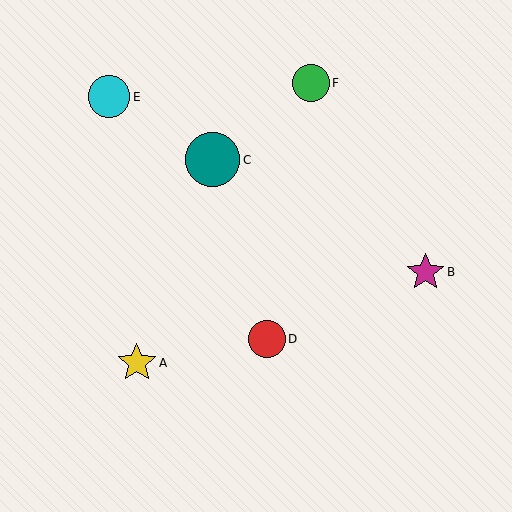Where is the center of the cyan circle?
The center of the cyan circle is at (109, 97).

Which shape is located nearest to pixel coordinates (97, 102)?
The cyan circle (labeled E) at (109, 97) is nearest to that location.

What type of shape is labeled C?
Shape C is a teal circle.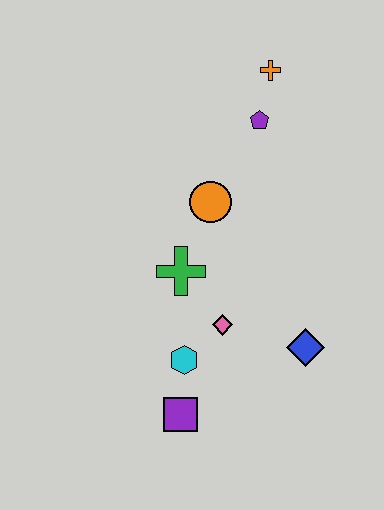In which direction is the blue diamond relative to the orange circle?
The blue diamond is below the orange circle.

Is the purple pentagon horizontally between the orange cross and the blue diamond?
No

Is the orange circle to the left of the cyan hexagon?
No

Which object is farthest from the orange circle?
The purple square is farthest from the orange circle.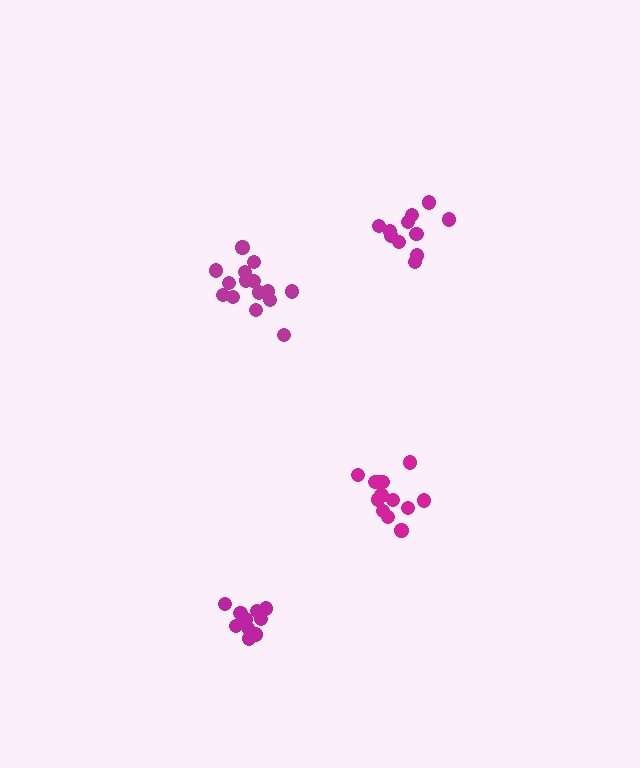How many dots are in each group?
Group 1: 15 dots, Group 2: 11 dots, Group 3: 10 dots, Group 4: 14 dots (50 total).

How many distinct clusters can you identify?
There are 4 distinct clusters.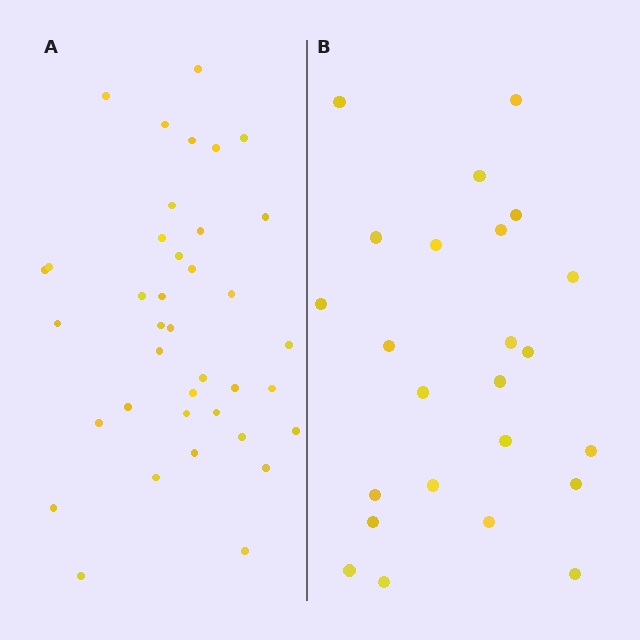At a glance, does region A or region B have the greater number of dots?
Region A (the left region) has more dots.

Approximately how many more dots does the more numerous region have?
Region A has approximately 15 more dots than region B.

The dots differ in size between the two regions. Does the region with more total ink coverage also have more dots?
No. Region B has more total ink coverage because its dots are larger, but region A actually contains more individual dots. Total area can be misleading — the number of items is what matters here.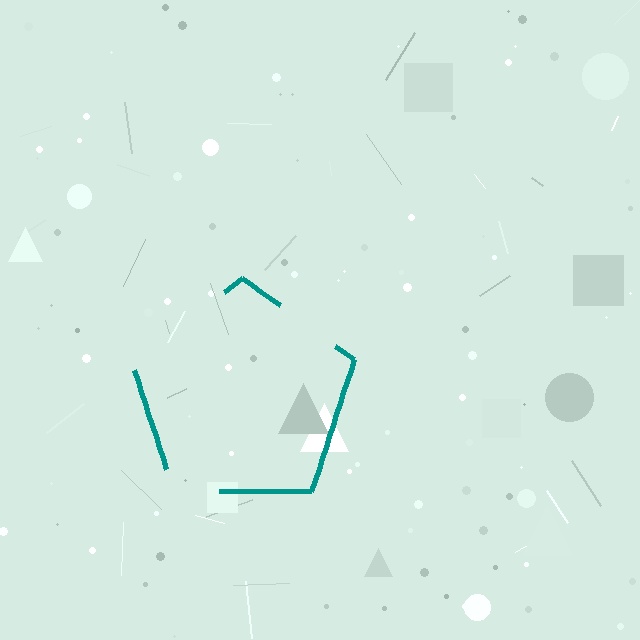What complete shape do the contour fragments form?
The contour fragments form a pentagon.